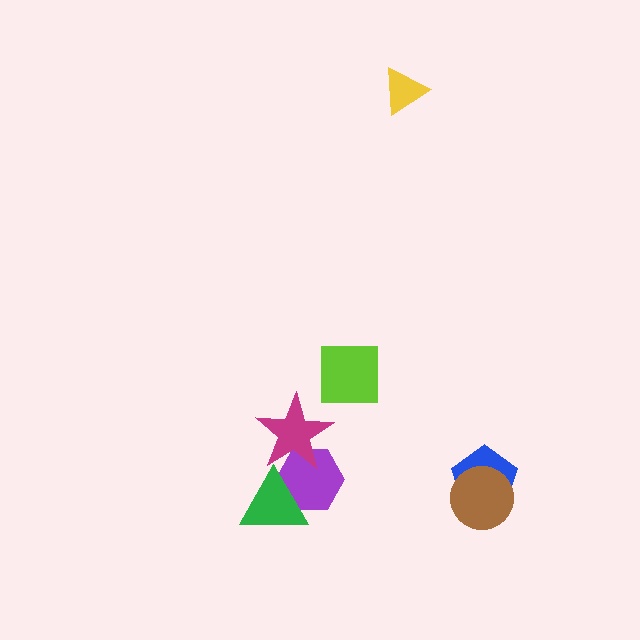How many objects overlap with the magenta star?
1 object overlaps with the magenta star.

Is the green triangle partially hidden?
No, no other shape covers it.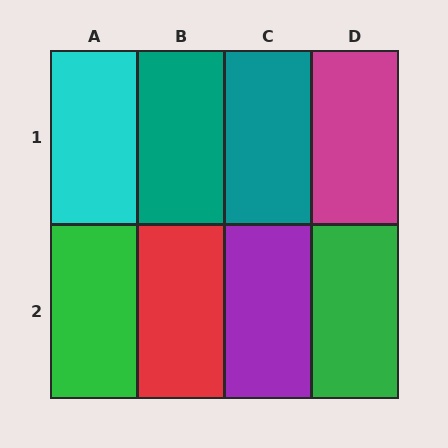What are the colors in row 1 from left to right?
Cyan, teal, teal, magenta.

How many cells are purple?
1 cell is purple.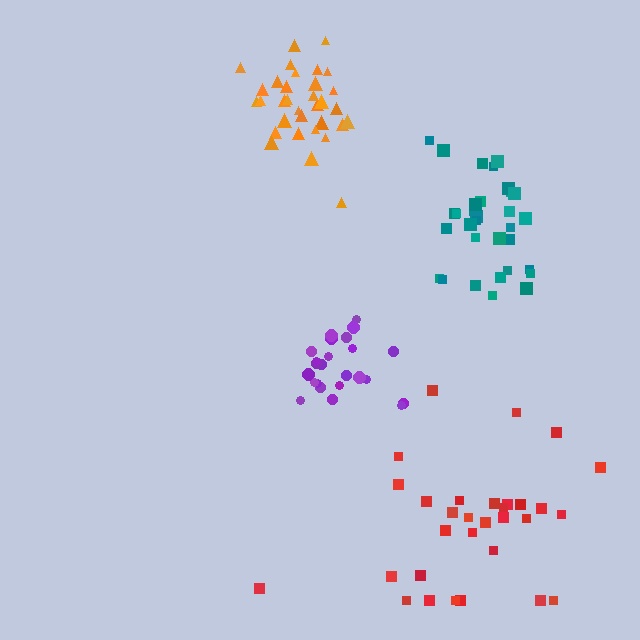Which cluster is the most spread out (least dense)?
Red.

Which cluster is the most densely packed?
Purple.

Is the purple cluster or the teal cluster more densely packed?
Purple.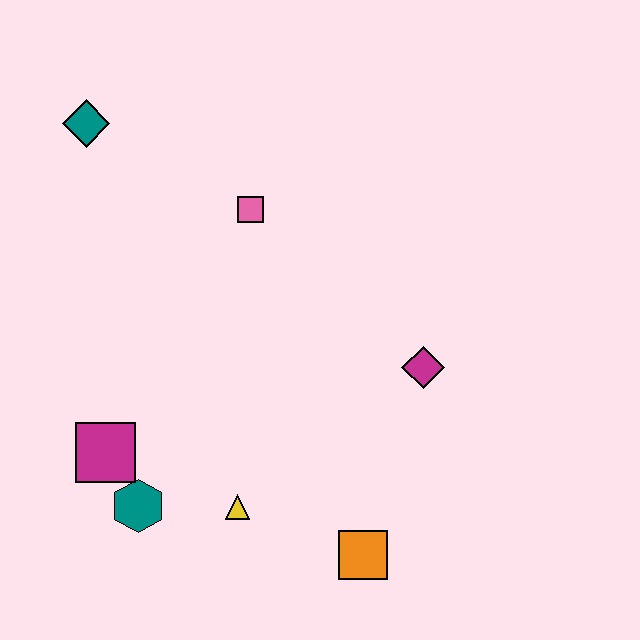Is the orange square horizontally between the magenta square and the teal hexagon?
No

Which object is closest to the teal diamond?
The pink square is closest to the teal diamond.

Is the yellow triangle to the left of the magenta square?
No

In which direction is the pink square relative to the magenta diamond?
The pink square is to the left of the magenta diamond.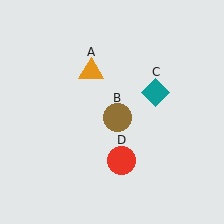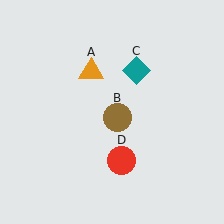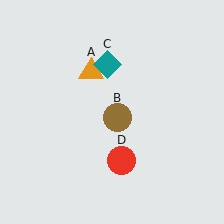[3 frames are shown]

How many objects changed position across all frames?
1 object changed position: teal diamond (object C).